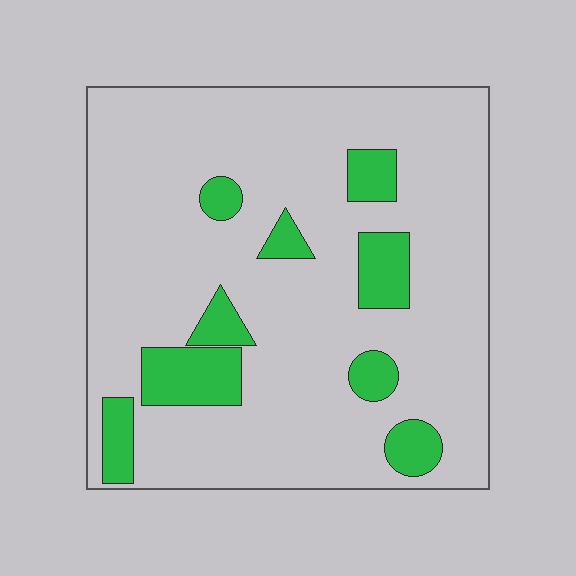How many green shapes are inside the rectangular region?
9.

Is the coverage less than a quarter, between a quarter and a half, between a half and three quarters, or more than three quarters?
Less than a quarter.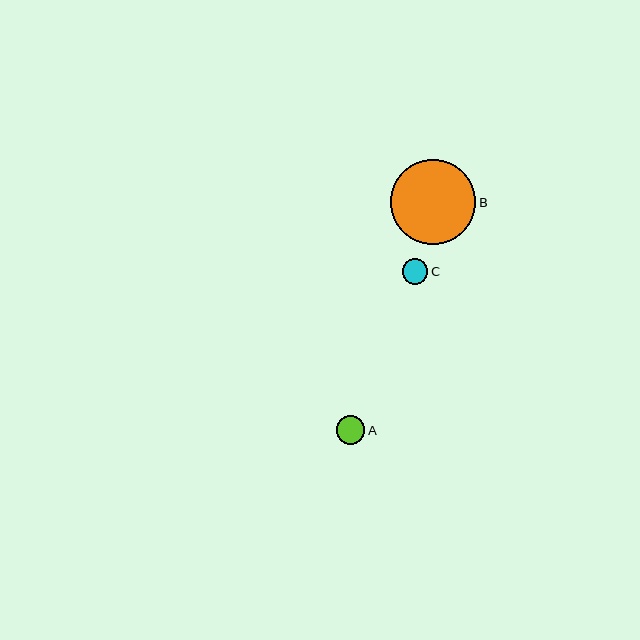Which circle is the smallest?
Circle C is the smallest with a size of approximately 25 pixels.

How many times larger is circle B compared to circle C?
Circle B is approximately 3.3 times the size of circle C.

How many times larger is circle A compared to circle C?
Circle A is approximately 1.1 times the size of circle C.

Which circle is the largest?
Circle B is the largest with a size of approximately 85 pixels.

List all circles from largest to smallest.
From largest to smallest: B, A, C.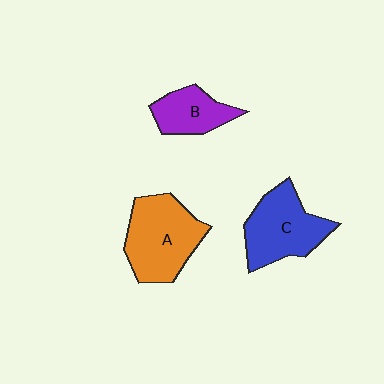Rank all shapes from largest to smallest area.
From largest to smallest: A (orange), C (blue), B (purple).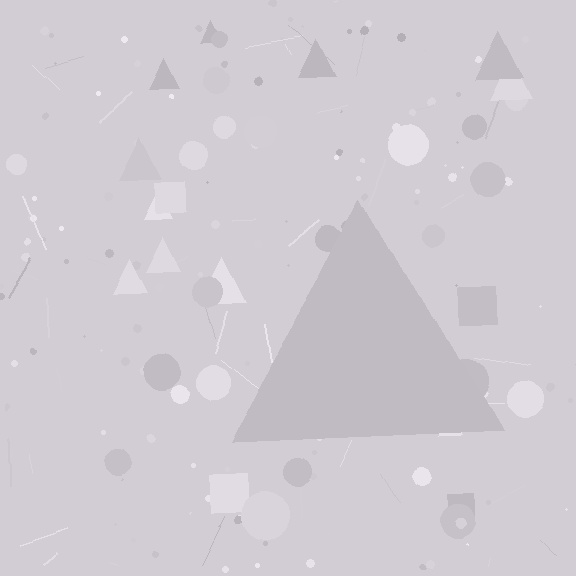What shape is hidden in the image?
A triangle is hidden in the image.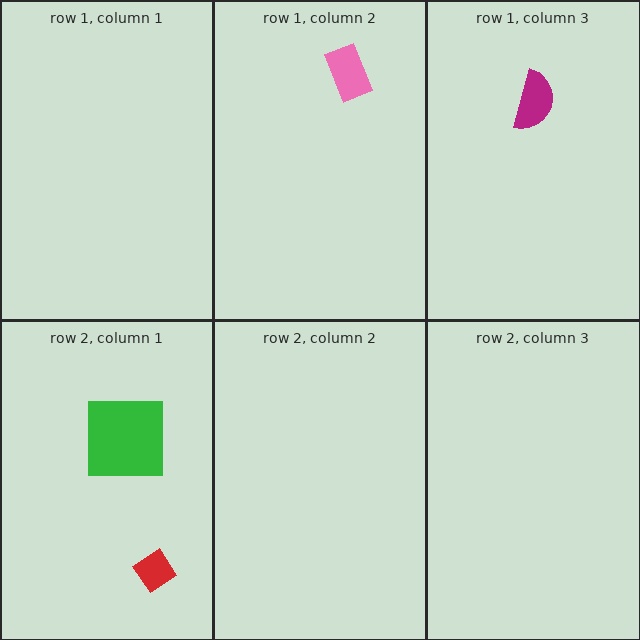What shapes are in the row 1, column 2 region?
The pink rectangle.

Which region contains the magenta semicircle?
The row 1, column 3 region.